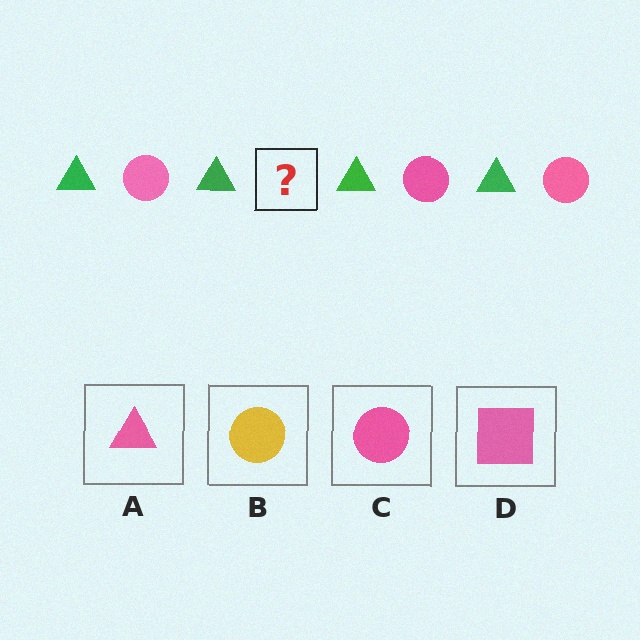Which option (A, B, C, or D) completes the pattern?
C.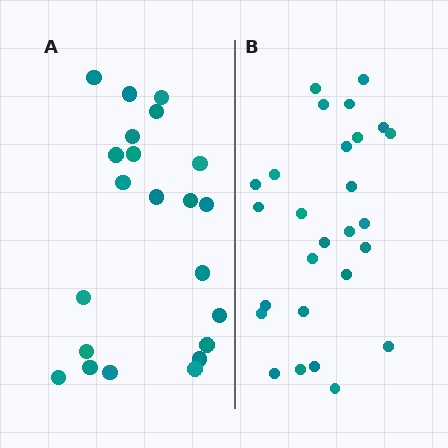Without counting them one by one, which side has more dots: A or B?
Region B (the right region) has more dots.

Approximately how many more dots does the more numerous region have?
Region B has about 5 more dots than region A.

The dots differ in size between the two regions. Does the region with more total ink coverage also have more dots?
No. Region A has more total ink coverage because its dots are larger, but region B actually contains more individual dots. Total area can be misleading — the number of items is what matters here.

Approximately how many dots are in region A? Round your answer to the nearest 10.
About 20 dots. (The exact count is 22, which rounds to 20.)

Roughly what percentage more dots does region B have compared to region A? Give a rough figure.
About 25% more.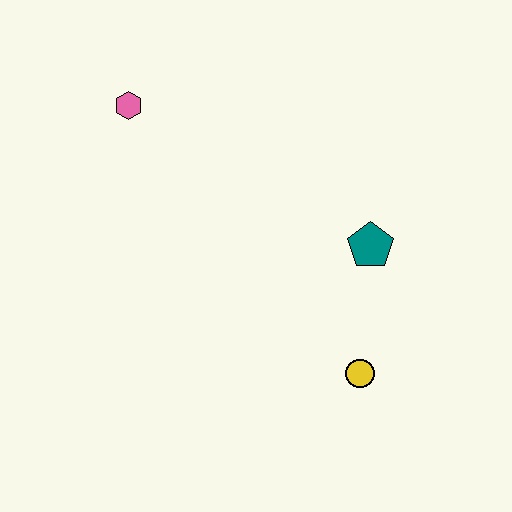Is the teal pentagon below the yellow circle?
No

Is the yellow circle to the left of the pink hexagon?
No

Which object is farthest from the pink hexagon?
The yellow circle is farthest from the pink hexagon.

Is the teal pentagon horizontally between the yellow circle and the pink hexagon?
No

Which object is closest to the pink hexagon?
The teal pentagon is closest to the pink hexagon.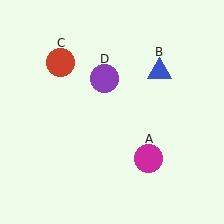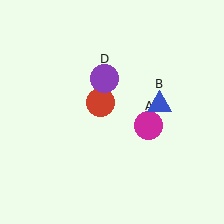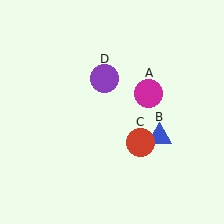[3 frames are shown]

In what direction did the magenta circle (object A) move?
The magenta circle (object A) moved up.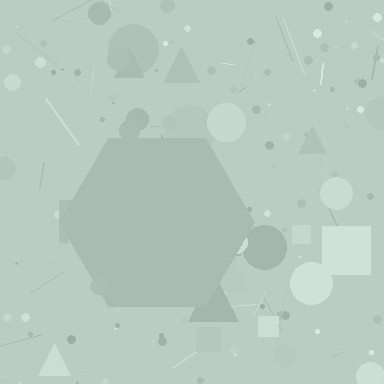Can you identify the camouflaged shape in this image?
The camouflaged shape is a hexagon.